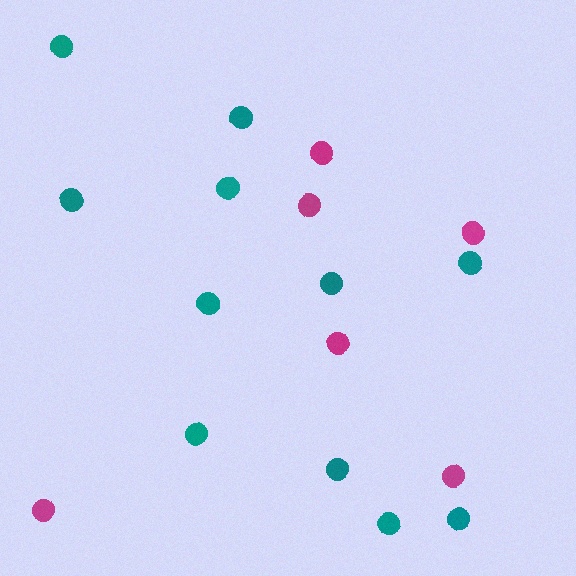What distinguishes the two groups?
There are 2 groups: one group of magenta circles (6) and one group of teal circles (11).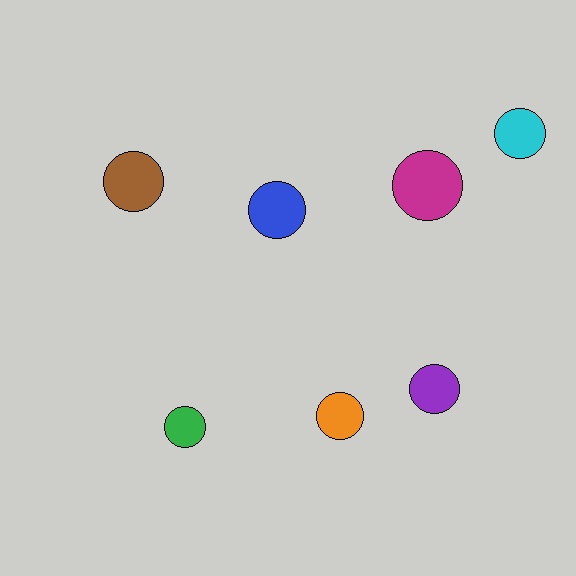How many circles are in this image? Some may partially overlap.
There are 7 circles.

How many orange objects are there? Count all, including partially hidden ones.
There is 1 orange object.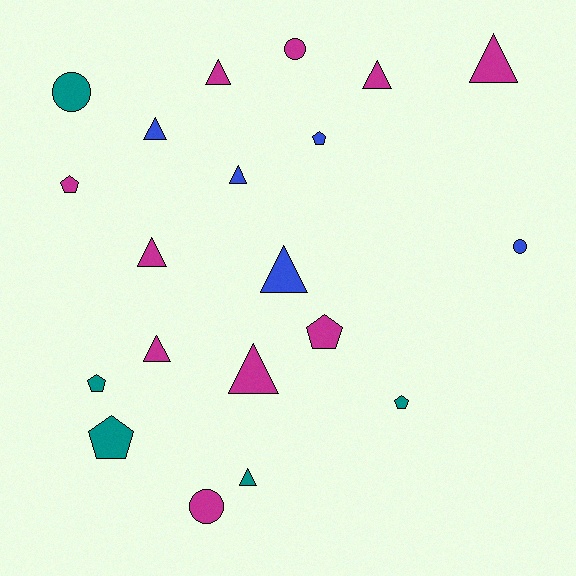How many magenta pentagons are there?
There are 2 magenta pentagons.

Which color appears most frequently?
Magenta, with 10 objects.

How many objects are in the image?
There are 20 objects.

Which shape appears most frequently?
Triangle, with 10 objects.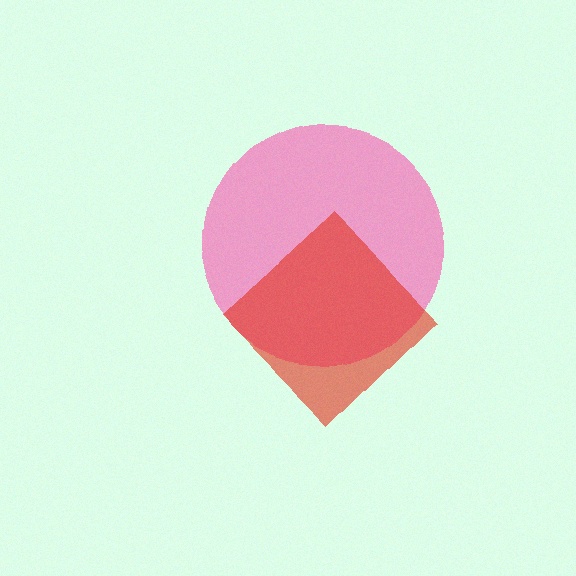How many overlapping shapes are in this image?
There are 2 overlapping shapes in the image.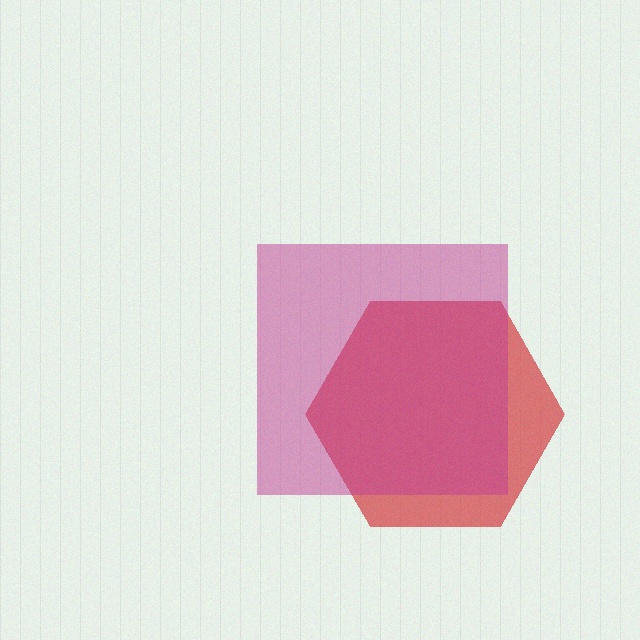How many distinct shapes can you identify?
There are 2 distinct shapes: a red hexagon, a magenta square.